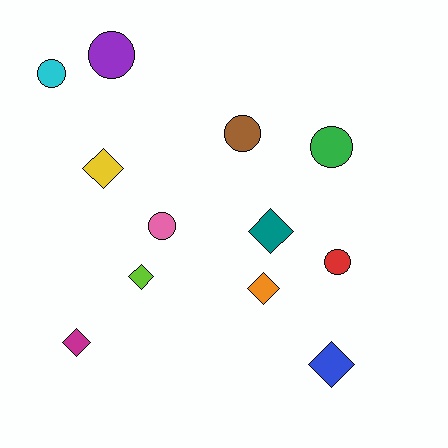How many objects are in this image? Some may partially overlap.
There are 12 objects.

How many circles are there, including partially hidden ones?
There are 6 circles.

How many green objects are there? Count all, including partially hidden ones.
There is 1 green object.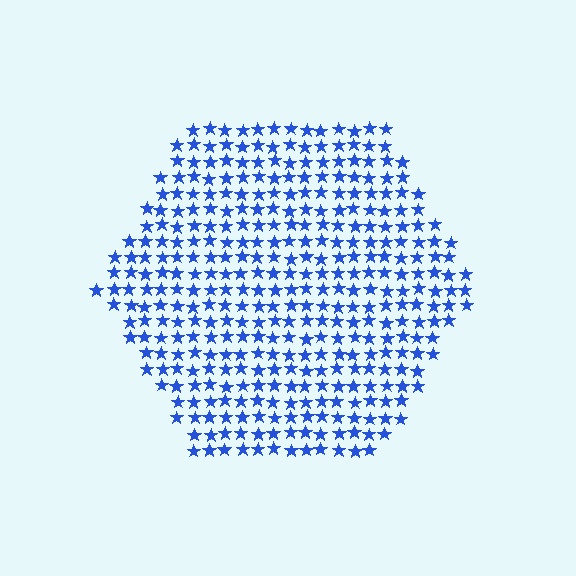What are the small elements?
The small elements are stars.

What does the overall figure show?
The overall figure shows a hexagon.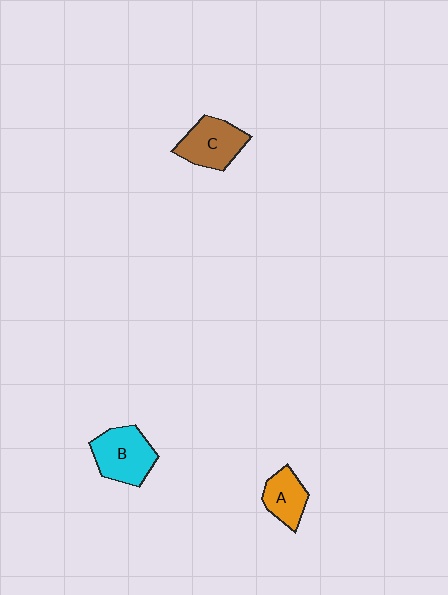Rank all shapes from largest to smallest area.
From largest to smallest: B (cyan), C (brown), A (orange).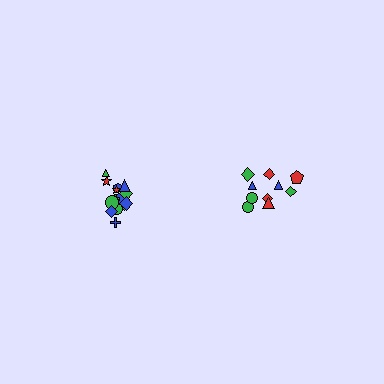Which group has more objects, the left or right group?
The left group.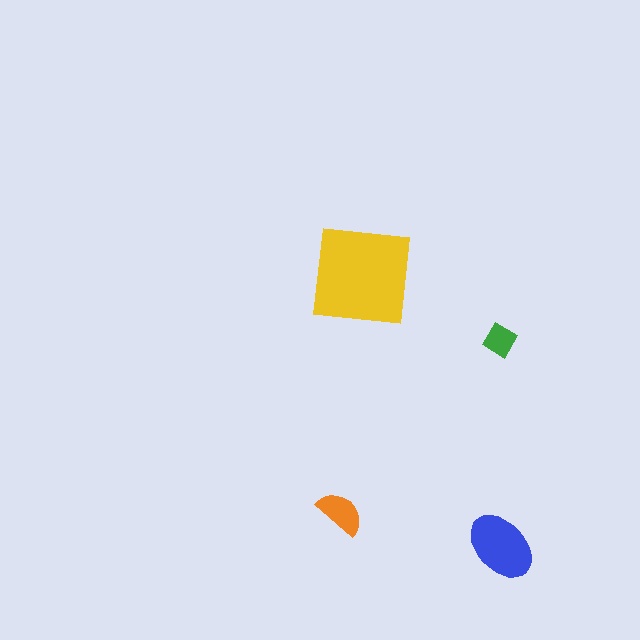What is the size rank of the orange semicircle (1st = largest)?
3rd.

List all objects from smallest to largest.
The green diamond, the orange semicircle, the blue ellipse, the yellow square.